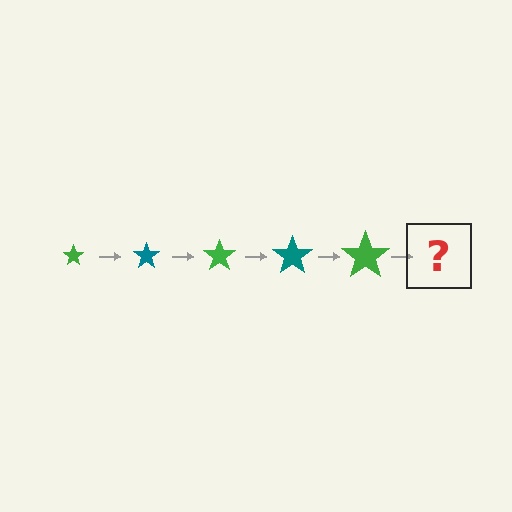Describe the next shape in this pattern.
It should be a teal star, larger than the previous one.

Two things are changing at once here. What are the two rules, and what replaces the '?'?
The two rules are that the star grows larger each step and the color cycles through green and teal. The '?' should be a teal star, larger than the previous one.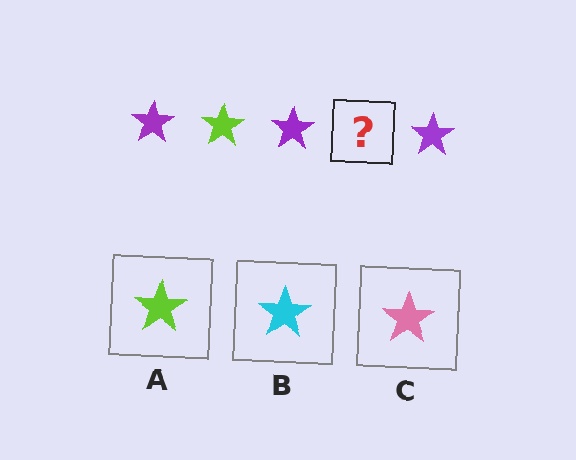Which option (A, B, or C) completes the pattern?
A.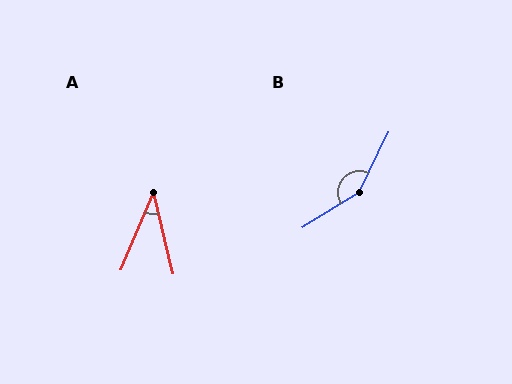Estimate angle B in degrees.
Approximately 148 degrees.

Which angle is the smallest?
A, at approximately 37 degrees.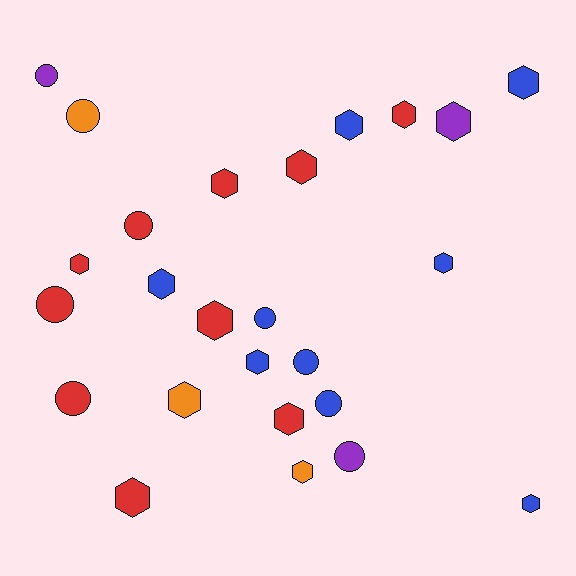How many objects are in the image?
There are 25 objects.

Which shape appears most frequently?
Hexagon, with 16 objects.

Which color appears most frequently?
Red, with 10 objects.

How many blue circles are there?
There are 3 blue circles.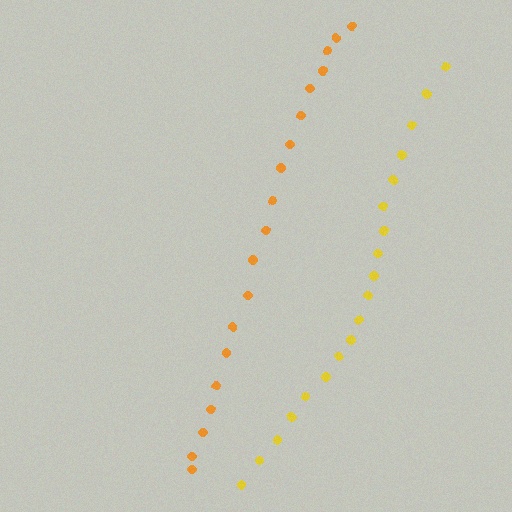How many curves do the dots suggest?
There are 2 distinct paths.